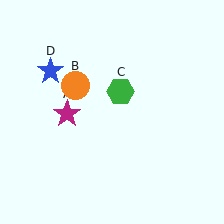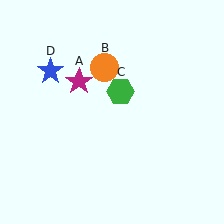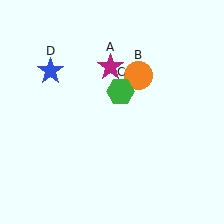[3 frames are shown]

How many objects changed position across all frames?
2 objects changed position: magenta star (object A), orange circle (object B).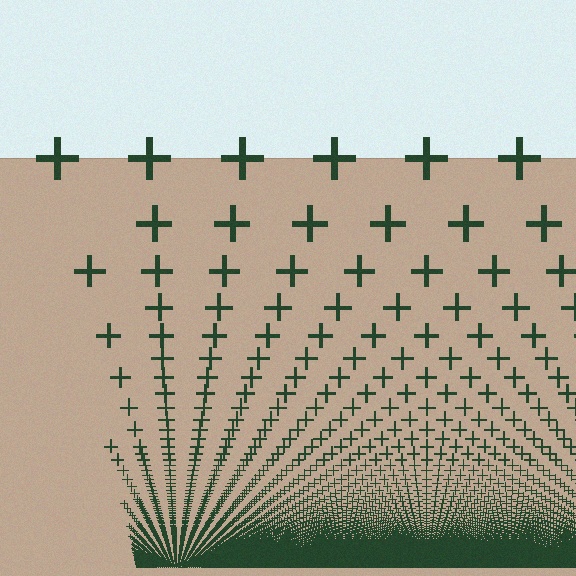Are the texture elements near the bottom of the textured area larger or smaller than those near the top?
Smaller. The gradient is inverted — elements near the bottom are smaller and denser.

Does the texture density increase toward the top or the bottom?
Density increases toward the bottom.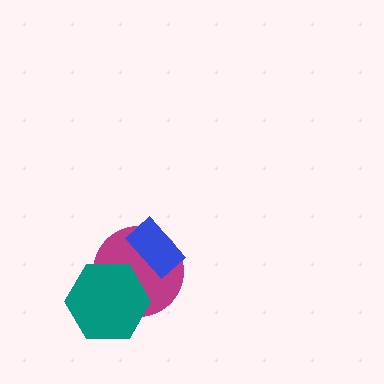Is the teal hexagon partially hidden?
No, no other shape covers it.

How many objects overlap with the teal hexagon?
1 object overlaps with the teal hexagon.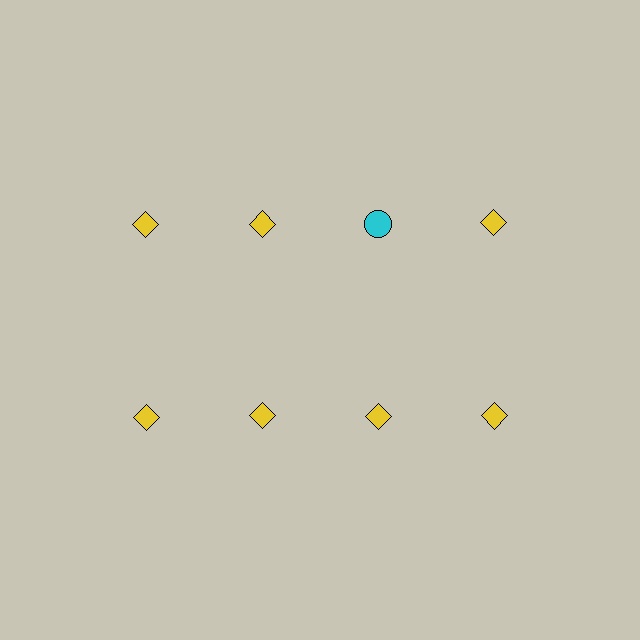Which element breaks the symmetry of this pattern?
The cyan circle in the top row, center column breaks the symmetry. All other shapes are yellow diamonds.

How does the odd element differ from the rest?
It differs in both color (cyan instead of yellow) and shape (circle instead of diamond).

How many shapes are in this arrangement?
There are 8 shapes arranged in a grid pattern.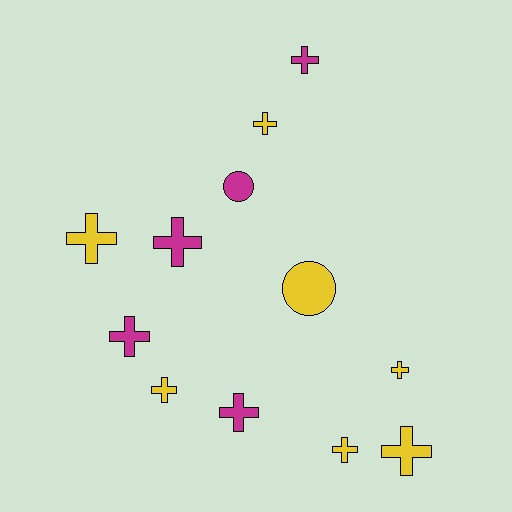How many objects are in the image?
There are 12 objects.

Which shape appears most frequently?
Cross, with 10 objects.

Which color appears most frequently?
Yellow, with 7 objects.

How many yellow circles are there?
There is 1 yellow circle.